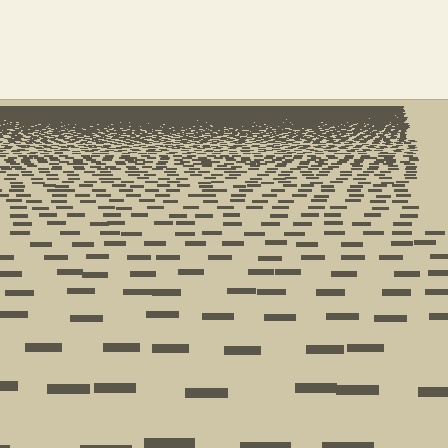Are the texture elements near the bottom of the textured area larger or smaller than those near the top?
Larger. Near the bottom, elements are closer to the viewer and appear at a bigger on-screen size.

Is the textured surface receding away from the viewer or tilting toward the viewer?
The surface is receding away from the viewer. Texture elements get smaller and denser toward the top.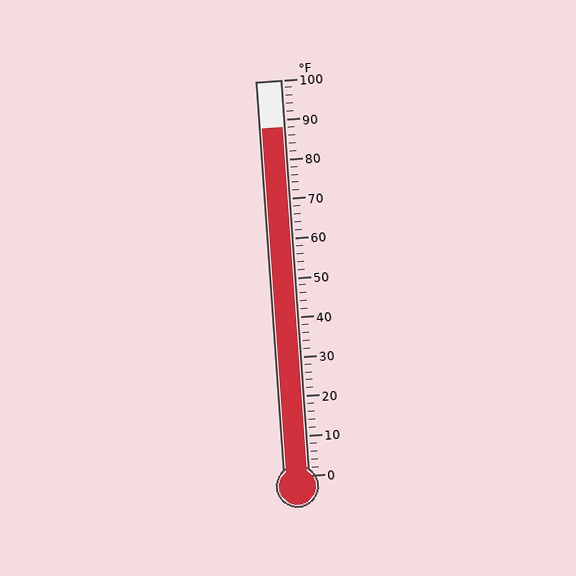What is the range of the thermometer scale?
The thermometer scale ranges from 0°F to 100°F.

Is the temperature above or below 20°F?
The temperature is above 20°F.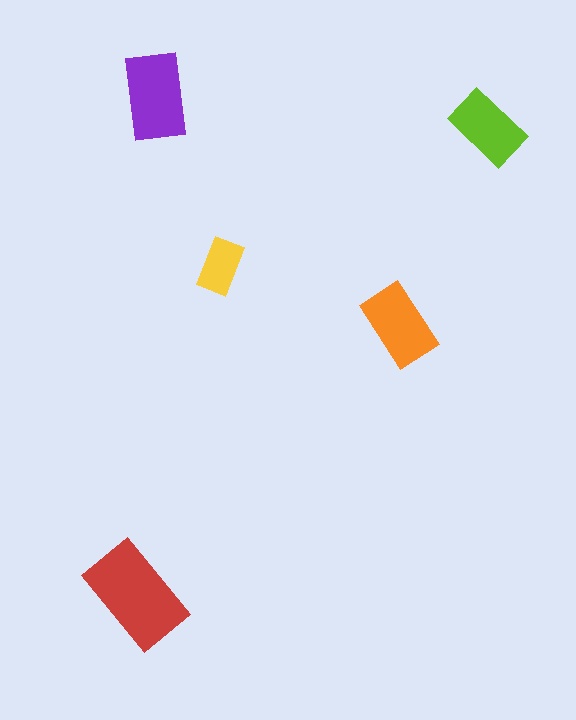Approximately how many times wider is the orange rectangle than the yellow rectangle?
About 1.5 times wider.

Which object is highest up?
The purple rectangle is topmost.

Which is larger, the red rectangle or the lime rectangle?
The red one.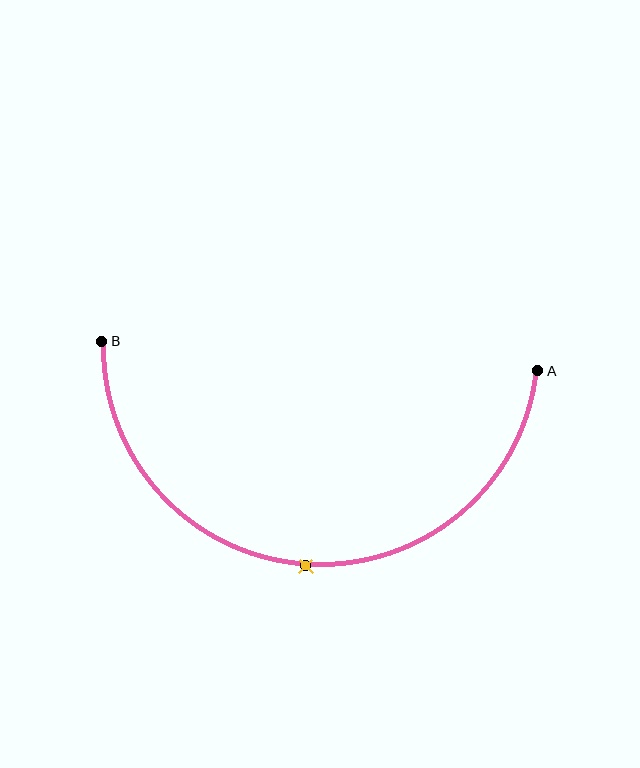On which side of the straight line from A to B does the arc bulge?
The arc bulges below the straight line connecting A and B.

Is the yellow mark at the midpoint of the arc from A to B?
Yes. The yellow mark lies on the arc at equal arc-length from both A and B — it is the arc midpoint.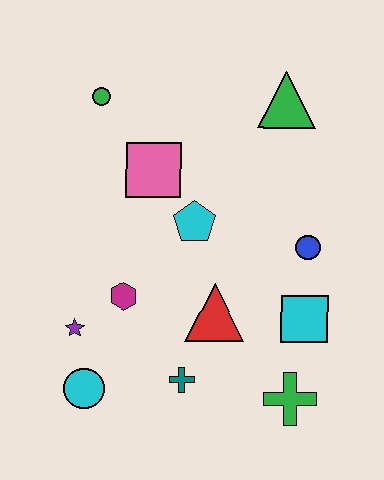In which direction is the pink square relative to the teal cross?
The pink square is above the teal cross.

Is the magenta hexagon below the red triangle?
No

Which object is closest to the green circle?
The pink square is closest to the green circle.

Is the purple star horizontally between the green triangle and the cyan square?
No